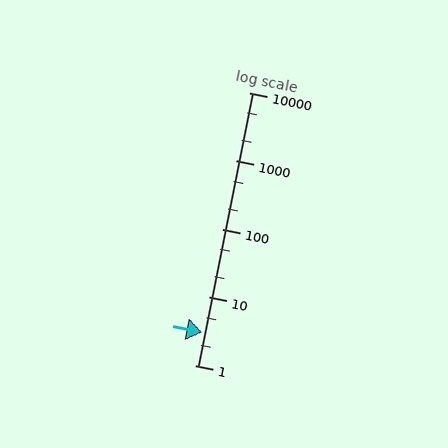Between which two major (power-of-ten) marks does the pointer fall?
The pointer is between 1 and 10.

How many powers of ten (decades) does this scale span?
The scale spans 4 decades, from 1 to 10000.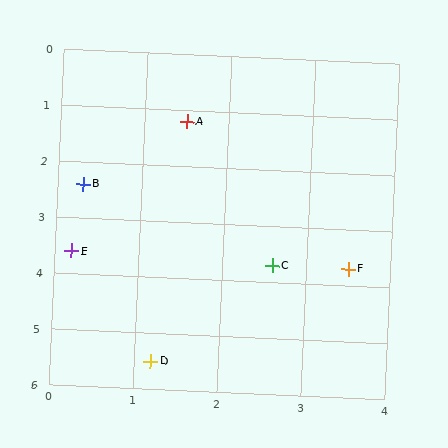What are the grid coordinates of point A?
Point A is at approximately (1.5, 1.2).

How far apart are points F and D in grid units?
Points F and D are about 2.9 grid units apart.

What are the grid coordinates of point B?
Point B is at approximately (0.3, 2.4).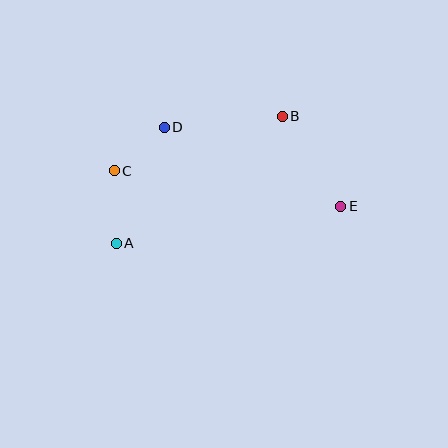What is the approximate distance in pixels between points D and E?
The distance between D and E is approximately 193 pixels.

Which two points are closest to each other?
Points C and D are closest to each other.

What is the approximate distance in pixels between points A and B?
The distance between A and B is approximately 209 pixels.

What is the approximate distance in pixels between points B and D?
The distance between B and D is approximately 119 pixels.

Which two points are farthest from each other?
Points C and E are farthest from each other.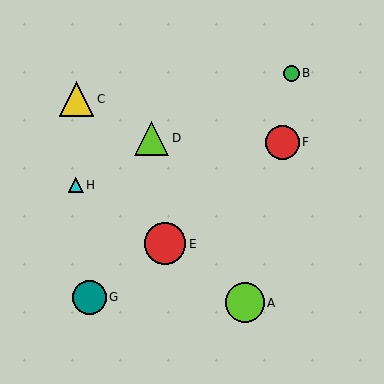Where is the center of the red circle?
The center of the red circle is at (165, 244).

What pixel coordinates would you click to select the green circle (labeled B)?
Click at (291, 73) to select the green circle B.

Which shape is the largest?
The red circle (labeled E) is the largest.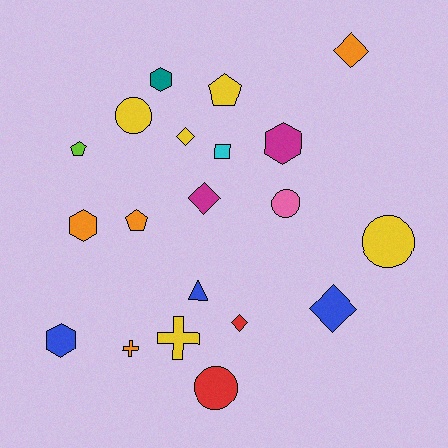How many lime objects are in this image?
There is 1 lime object.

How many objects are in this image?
There are 20 objects.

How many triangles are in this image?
There is 1 triangle.